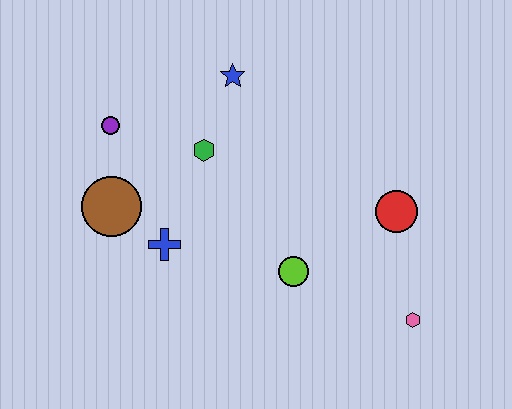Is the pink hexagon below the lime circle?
Yes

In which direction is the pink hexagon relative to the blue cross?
The pink hexagon is to the right of the blue cross.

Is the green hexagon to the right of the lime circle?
No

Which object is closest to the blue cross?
The brown circle is closest to the blue cross.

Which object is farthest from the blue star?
The pink hexagon is farthest from the blue star.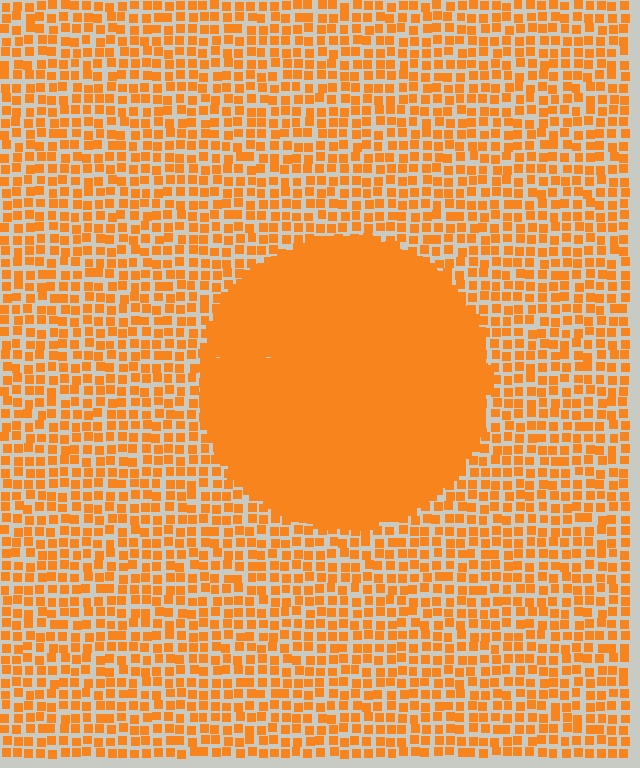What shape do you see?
I see a circle.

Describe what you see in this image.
The image contains small orange elements arranged at two different densities. A circle-shaped region is visible where the elements are more densely packed than the surrounding area.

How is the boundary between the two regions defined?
The boundary is defined by a change in element density (approximately 2.7x ratio). All elements are the same color, size, and shape.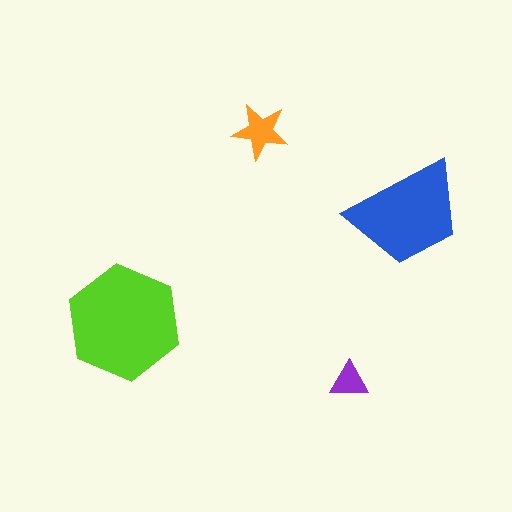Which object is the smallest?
The purple triangle.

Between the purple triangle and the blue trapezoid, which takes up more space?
The blue trapezoid.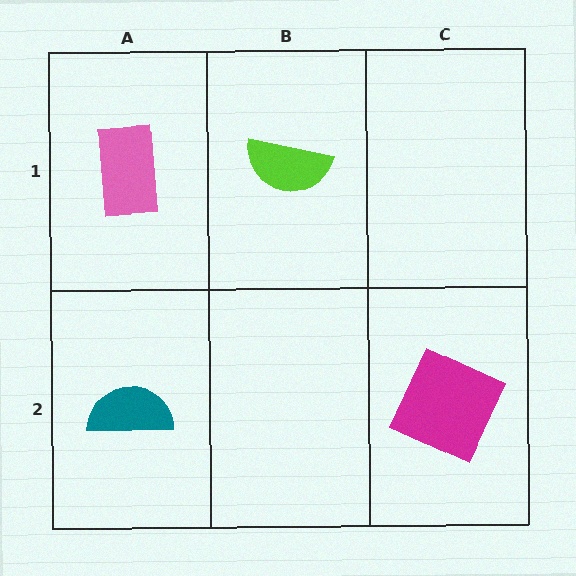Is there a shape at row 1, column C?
No, that cell is empty.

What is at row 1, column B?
A lime semicircle.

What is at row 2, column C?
A magenta square.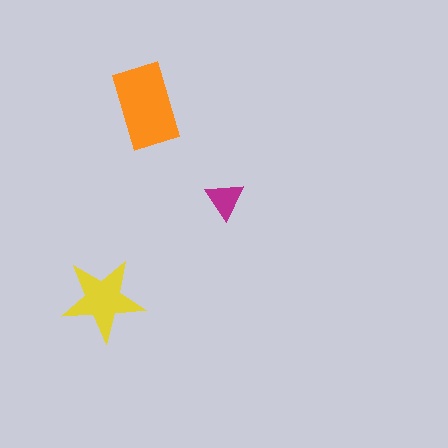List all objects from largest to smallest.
The orange rectangle, the yellow star, the magenta triangle.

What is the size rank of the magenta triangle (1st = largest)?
3rd.